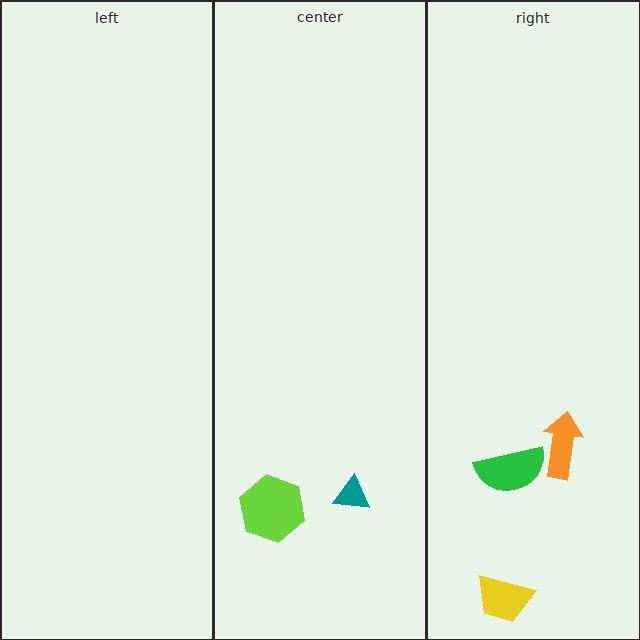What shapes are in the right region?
The green semicircle, the orange arrow, the yellow trapezoid.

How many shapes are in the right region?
3.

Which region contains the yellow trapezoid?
The right region.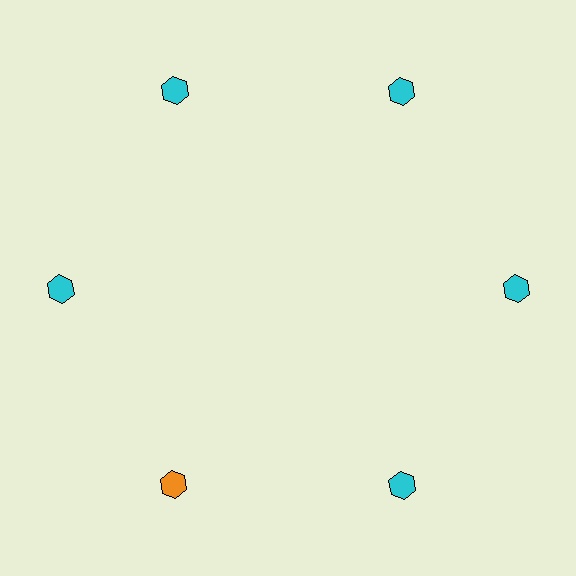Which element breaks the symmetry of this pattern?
The orange hexagon at roughly the 7 o'clock position breaks the symmetry. All other shapes are cyan hexagons.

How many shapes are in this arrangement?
There are 6 shapes arranged in a ring pattern.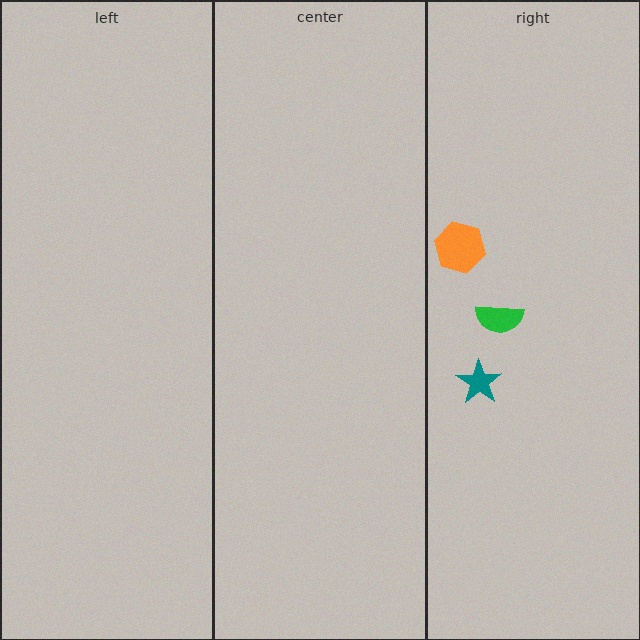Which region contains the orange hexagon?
The right region.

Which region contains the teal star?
The right region.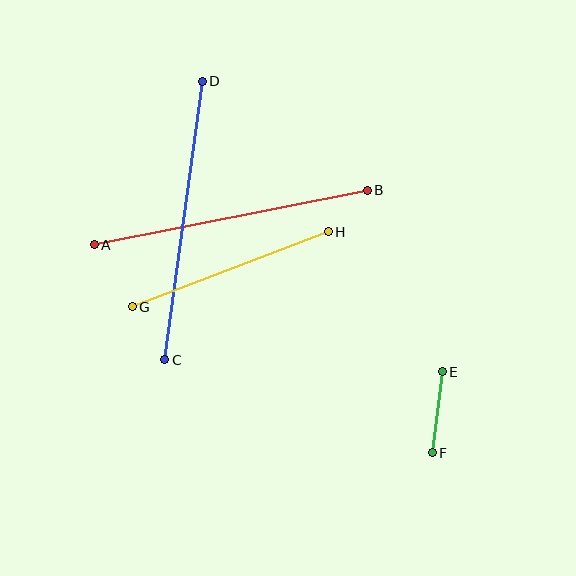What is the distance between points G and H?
The distance is approximately 210 pixels.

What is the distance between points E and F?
The distance is approximately 82 pixels.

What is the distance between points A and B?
The distance is approximately 279 pixels.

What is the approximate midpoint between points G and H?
The midpoint is at approximately (230, 269) pixels.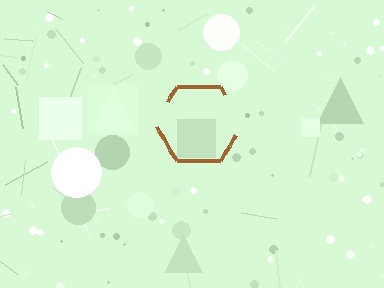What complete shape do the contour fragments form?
The contour fragments form a hexagon.